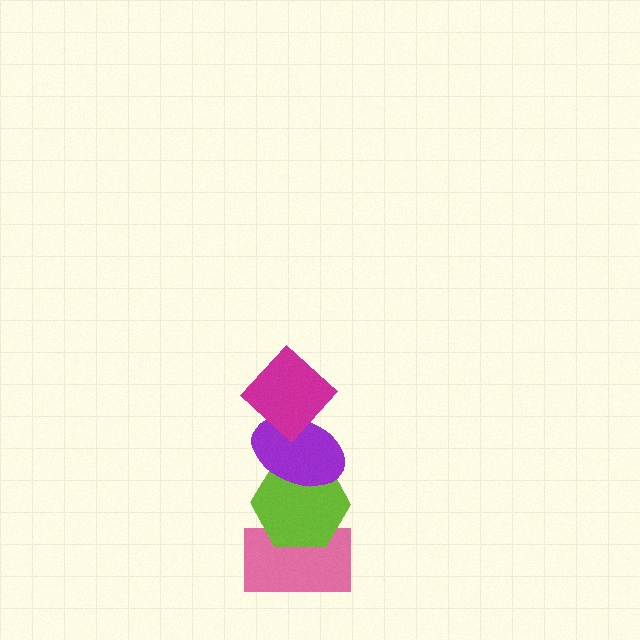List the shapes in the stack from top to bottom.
From top to bottom: the magenta diamond, the purple ellipse, the lime hexagon, the pink rectangle.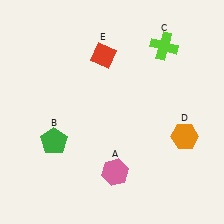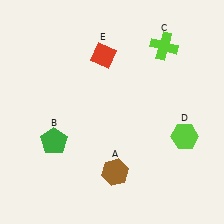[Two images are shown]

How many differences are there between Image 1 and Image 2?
There are 2 differences between the two images.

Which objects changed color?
A changed from pink to brown. D changed from orange to lime.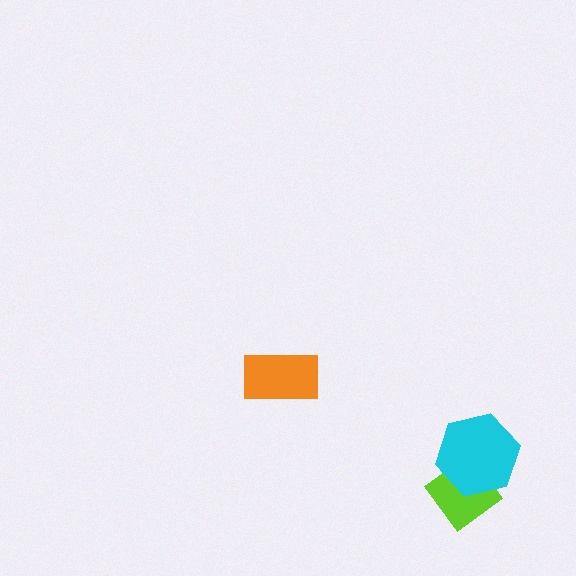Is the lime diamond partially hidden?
Yes, it is partially covered by another shape.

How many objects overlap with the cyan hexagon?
1 object overlaps with the cyan hexagon.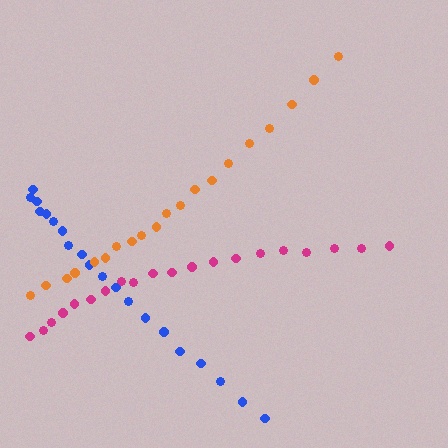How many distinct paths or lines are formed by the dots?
There are 3 distinct paths.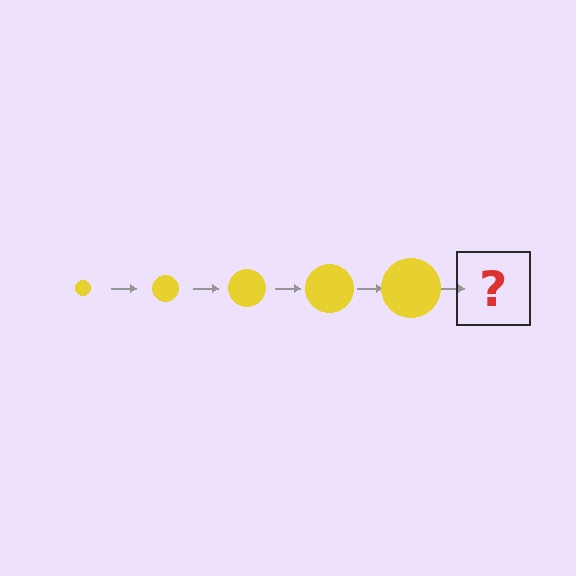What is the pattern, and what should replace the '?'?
The pattern is that the circle gets progressively larger each step. The '?' should be a yellow circle, larger than the previous one.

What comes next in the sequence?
The next element should be a yellow circle, larger than the previous one.